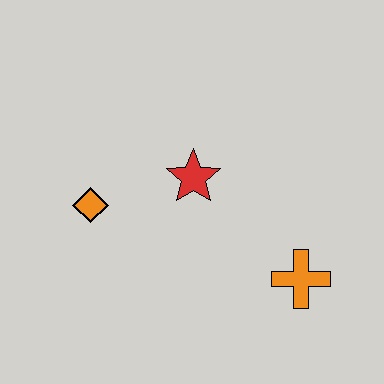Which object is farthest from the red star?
The orange cross is farthest from the red star.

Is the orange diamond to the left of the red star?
Yes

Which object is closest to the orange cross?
The red star is closest to the orange cross.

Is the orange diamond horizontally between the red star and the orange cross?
No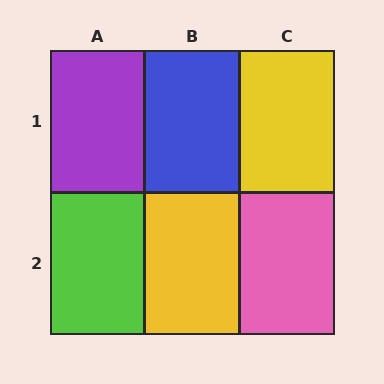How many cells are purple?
1 cell is purple.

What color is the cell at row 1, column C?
Yellow.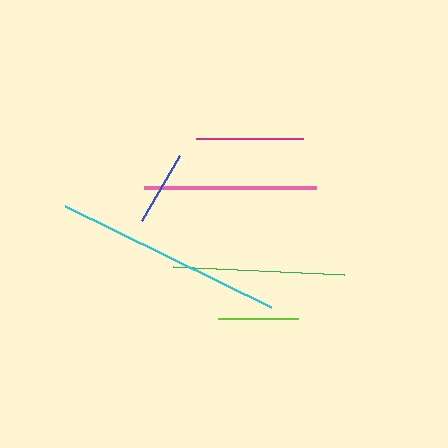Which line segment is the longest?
The cyan line is the longest at approximately 230 pixels.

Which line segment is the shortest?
The blue line is the shortest at approximately 76 pixels.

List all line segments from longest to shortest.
From longest to shortest: cyan, pink, green, magenta, lime, blue.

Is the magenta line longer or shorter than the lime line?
The magenta line is longer than the lime line.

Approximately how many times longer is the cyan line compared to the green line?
The cyan line is approximately 1.3 times the length of the green line.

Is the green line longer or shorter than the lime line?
The green line is longer than the lime line.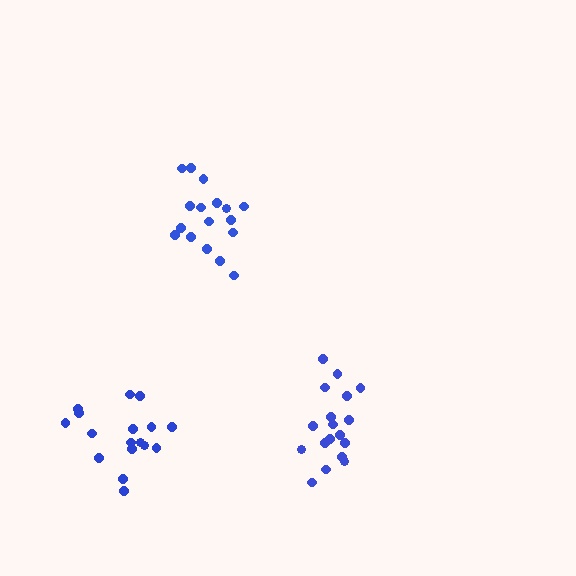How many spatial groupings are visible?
There are 3 spatial groupings.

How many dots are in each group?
Group 1: 17 dots, Group 2: 17 dots, Group 3: 18 dots (52 total).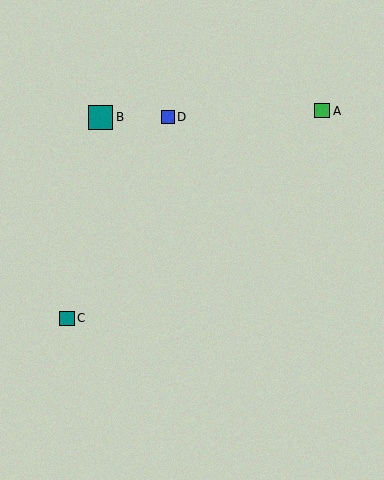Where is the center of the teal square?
The center of the teal square is at (101, 117).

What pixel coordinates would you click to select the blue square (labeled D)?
Click at (168, 117) to select the blue square D.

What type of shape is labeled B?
Shape B is a teal square.